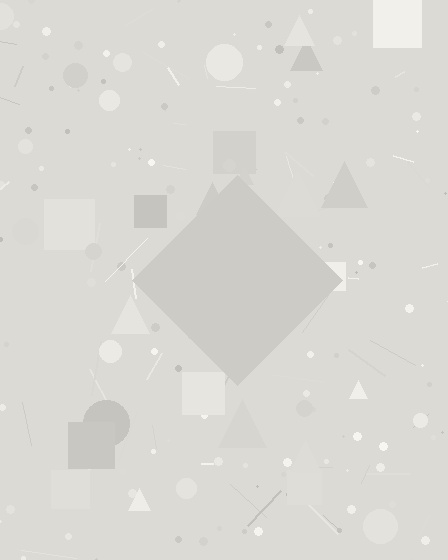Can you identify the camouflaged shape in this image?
The camouflaged shape is a diamond.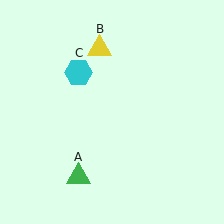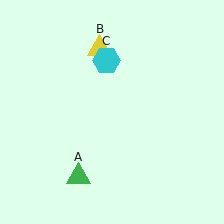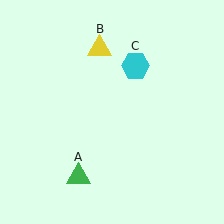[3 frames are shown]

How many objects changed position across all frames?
1 object changed position: cyan hexagon (object C).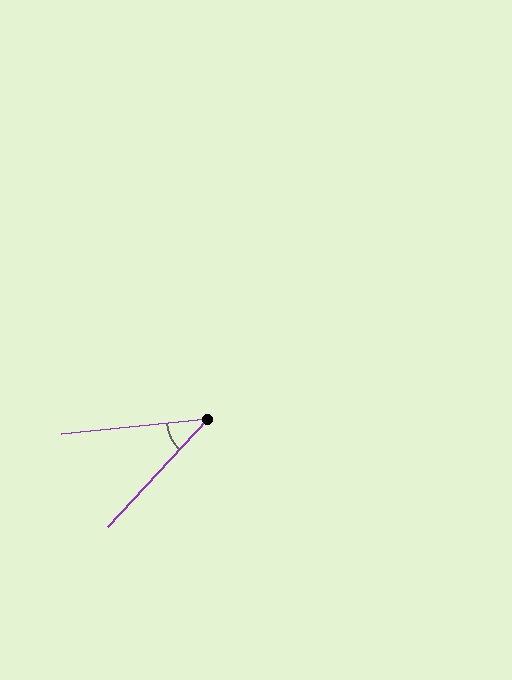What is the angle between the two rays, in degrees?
Approximately 41 degrees.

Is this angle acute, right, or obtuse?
It is acute.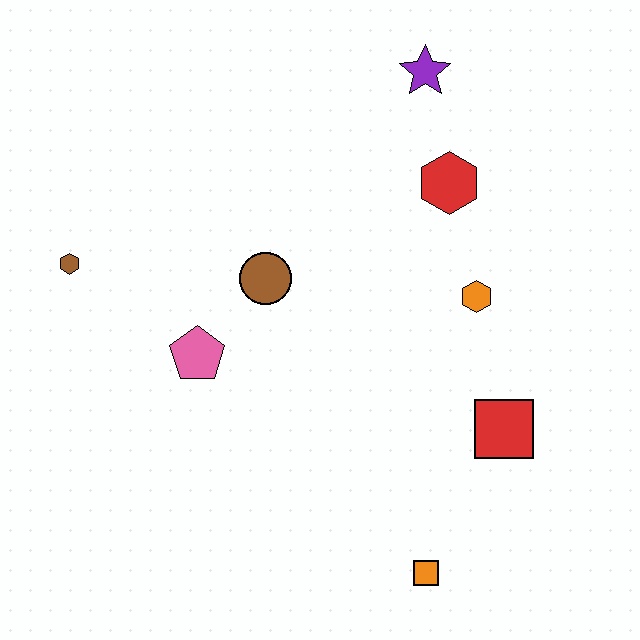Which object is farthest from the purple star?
The orange square is farthest from the purple star.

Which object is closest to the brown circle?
The pink pentagon is closest to the brown circle.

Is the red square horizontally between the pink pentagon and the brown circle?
No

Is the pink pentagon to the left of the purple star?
Yes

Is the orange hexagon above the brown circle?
No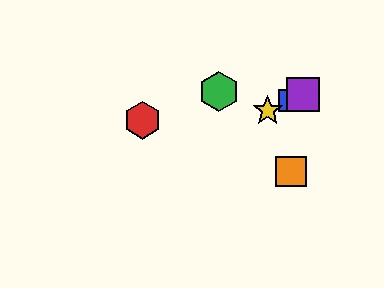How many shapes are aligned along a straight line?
3 shapes (the blue square, the yellow star, the purple square) are aligned along a straight line.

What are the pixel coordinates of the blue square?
The blue square is at (290, 100).